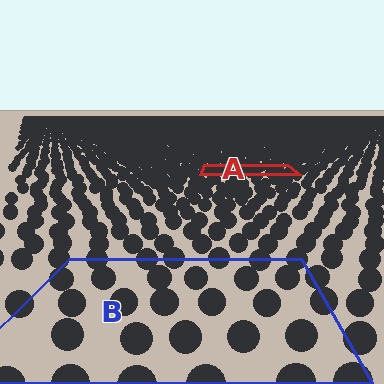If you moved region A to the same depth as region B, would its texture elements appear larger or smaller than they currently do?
They would appear larger. At a closer depth, the same texture elements are projected at a bigger on-screen size.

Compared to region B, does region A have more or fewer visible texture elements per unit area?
Region A has more texture elements per unit area — they are packed more densely because it is farther away.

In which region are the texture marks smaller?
The texture marks are smaller in region A, because it is farther away.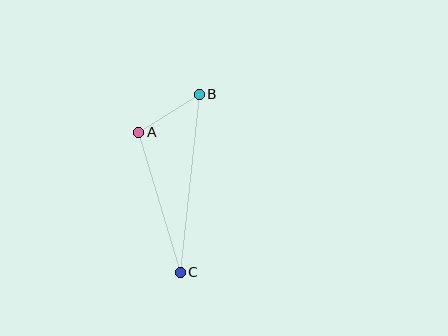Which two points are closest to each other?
Points A and B are closest to each other.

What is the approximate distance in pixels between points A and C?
The distance between A and C is approximately 146 pixels.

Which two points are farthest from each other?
Points B and C are farthest from each other.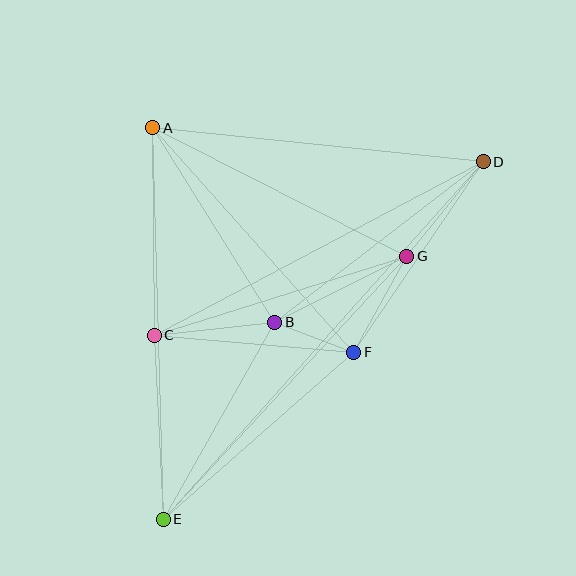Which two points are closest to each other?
Points B and F are closest to each other.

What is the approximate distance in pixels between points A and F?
The distance between A and F is approximately 301 pixels.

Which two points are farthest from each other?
Points D and E are farthest from each other.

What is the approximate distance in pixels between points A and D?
The distance between A and D is approximately 332 pixels.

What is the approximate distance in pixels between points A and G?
The distance between A and G is approximately 285 pixels.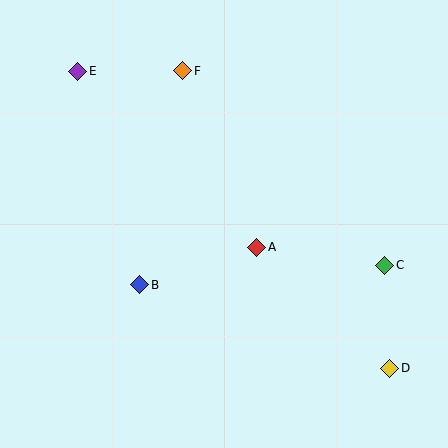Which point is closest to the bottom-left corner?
Point B is closest to the bottom-left corner.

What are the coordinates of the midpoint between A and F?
The midpoint between A and F is at (220, 159).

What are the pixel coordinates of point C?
Point C is at (385, 265).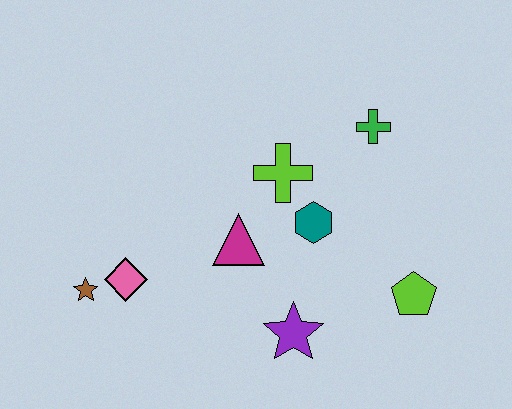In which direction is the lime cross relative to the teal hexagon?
The lime cross is above the teal hexagon.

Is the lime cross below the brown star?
No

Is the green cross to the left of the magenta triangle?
No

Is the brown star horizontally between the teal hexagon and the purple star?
No